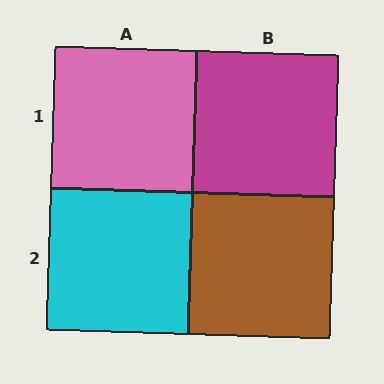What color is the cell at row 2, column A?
Cyan.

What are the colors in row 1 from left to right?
Pink, magenta.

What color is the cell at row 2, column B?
Brown.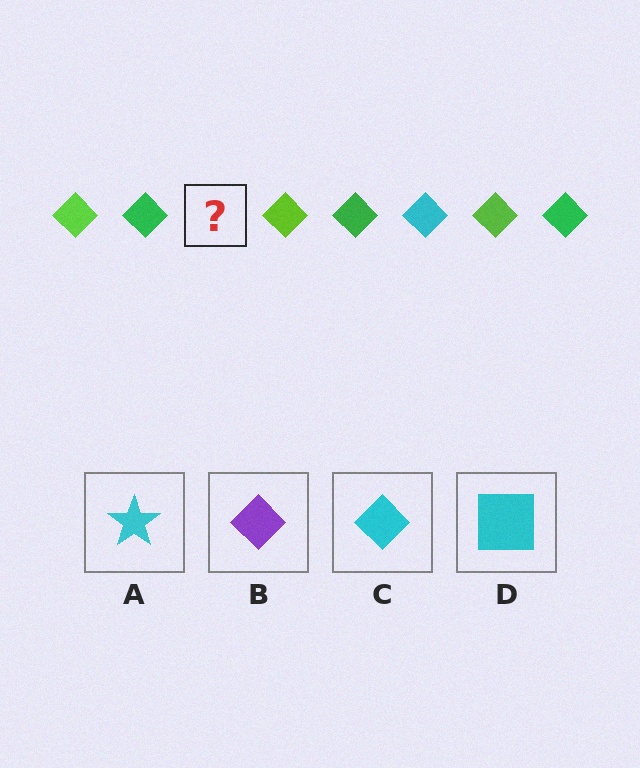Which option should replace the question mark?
Option C.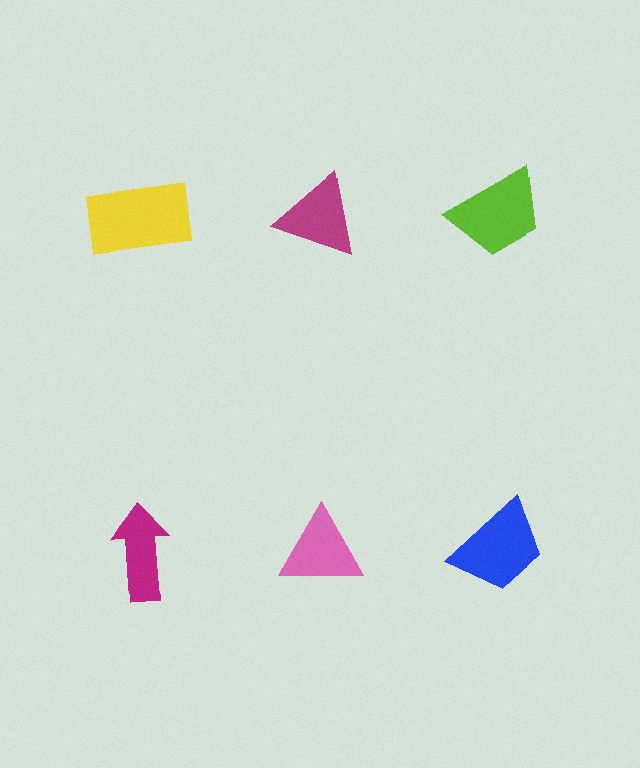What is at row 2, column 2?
A pink triangle.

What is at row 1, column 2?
A magenta triangle.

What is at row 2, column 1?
A magenta arrow.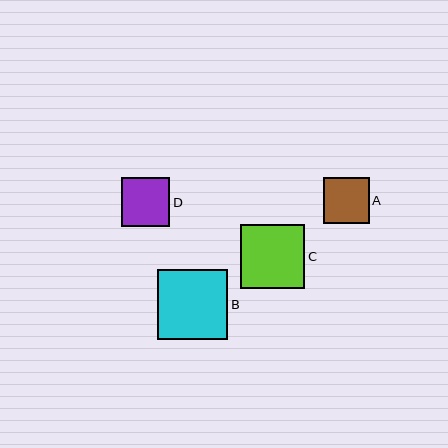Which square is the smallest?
Square A is the smallest with a size of approximately 46 pixels.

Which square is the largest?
Square B is the largest with a size of approximately 70 pixels.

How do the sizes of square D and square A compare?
Square D and square A are approximately the same size.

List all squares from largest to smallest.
From largest to smallest: B, C, D, A.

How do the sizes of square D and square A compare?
Square D and square A are approximately the same size.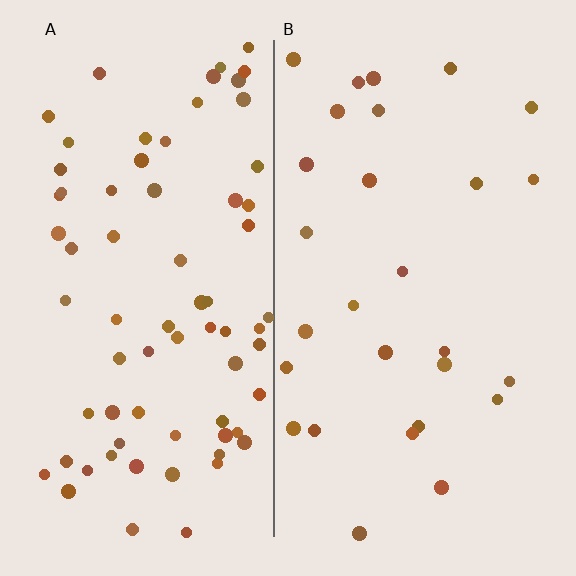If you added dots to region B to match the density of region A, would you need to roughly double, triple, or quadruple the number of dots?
Approximately triple.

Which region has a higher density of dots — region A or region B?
A (the left).